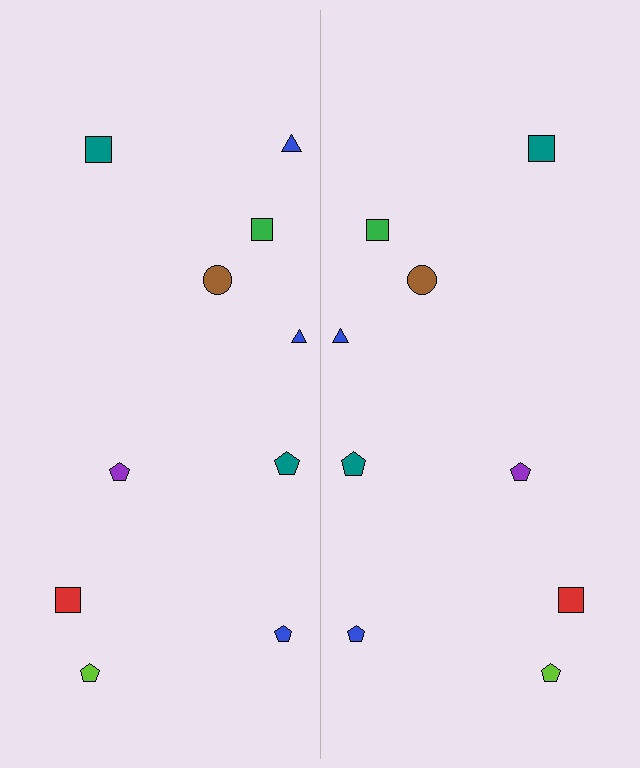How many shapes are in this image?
There are 19 shapes in this image.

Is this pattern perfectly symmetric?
No, the pattern is not perfectly symmetric. A blue triangle is missing from the right side.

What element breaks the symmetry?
A blue triangle is missing from the right side.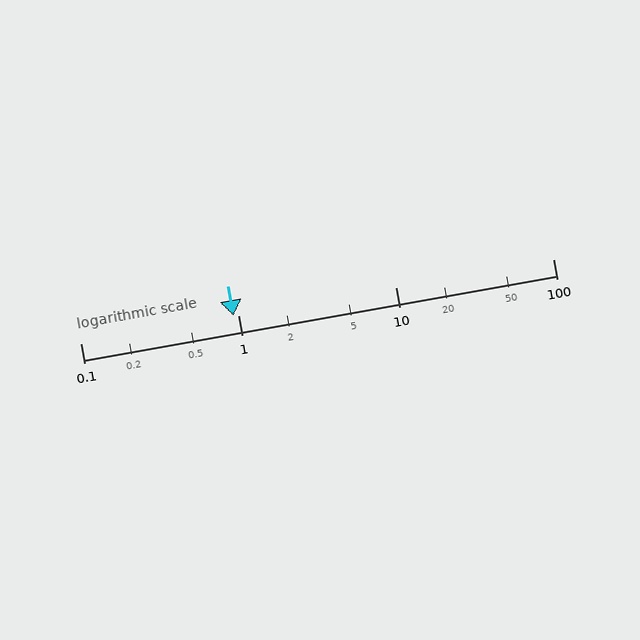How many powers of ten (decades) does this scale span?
The scale spans 3 decades, from 0.1 to 100.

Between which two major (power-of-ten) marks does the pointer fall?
The pointer is between 0.1 and 1.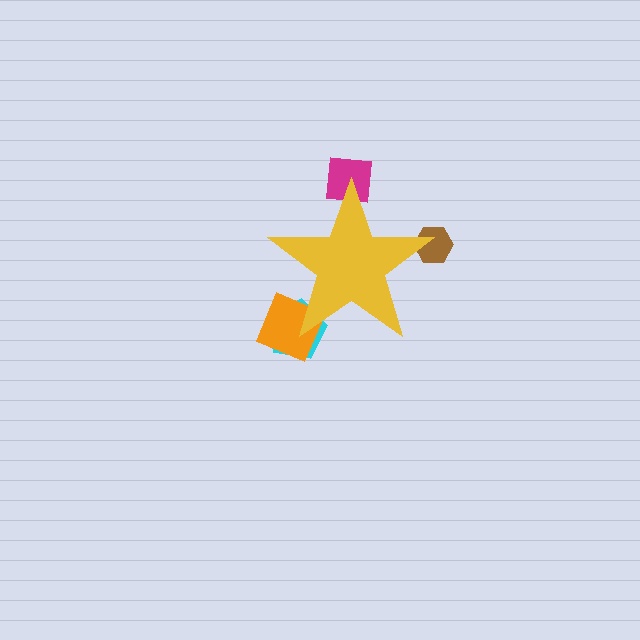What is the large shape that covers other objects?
A yellow star.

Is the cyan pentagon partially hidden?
Yes, the cyan pentagon is partially hidden behind the yellow star.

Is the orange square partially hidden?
Yes, the orange square is partially hidden behind the yellow star.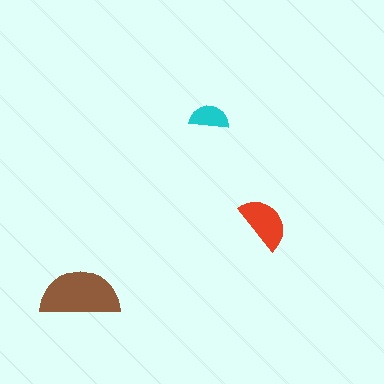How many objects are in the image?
There are 3 objects in the image.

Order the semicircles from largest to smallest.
the brown one, the red one, the cyan one.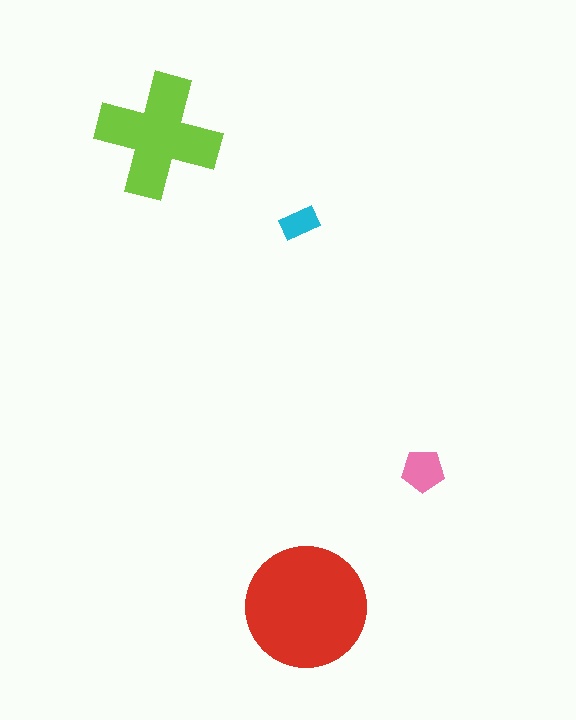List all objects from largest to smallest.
The red circle, the lime cross, the pink pentagon, the cyan rectangle.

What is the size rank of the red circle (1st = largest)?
1st.